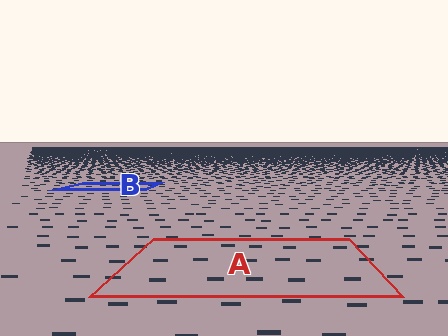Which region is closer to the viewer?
Region A is closer. The texture elements there are larger and more spread out.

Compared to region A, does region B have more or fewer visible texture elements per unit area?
Region B has more texture elements per unit area — they are packed more densely because it is farther away.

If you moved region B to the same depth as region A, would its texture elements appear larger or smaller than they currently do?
They would appear larger. At a closer depth, the same texture elements are projected at a bigger on-screen size.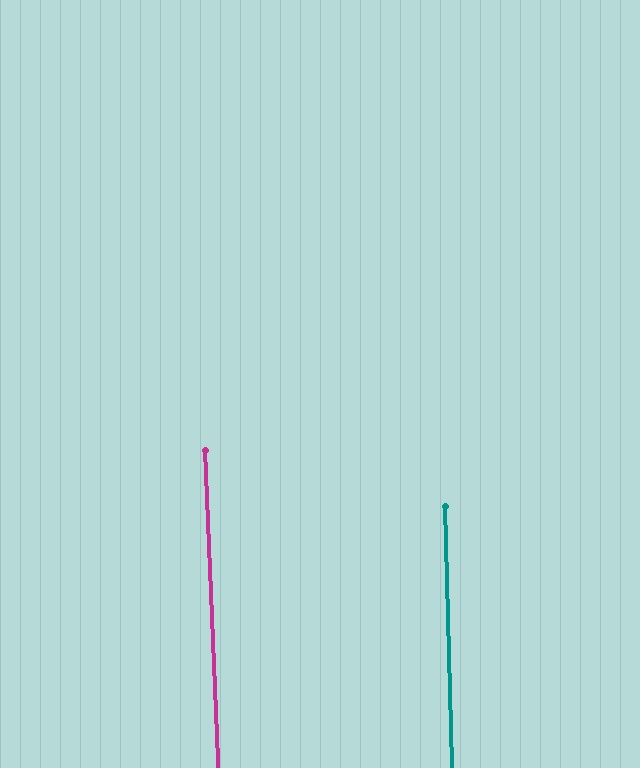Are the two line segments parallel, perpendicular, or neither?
Parallel — their directions differ by only 0.9°.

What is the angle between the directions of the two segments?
Approximately 1 degree.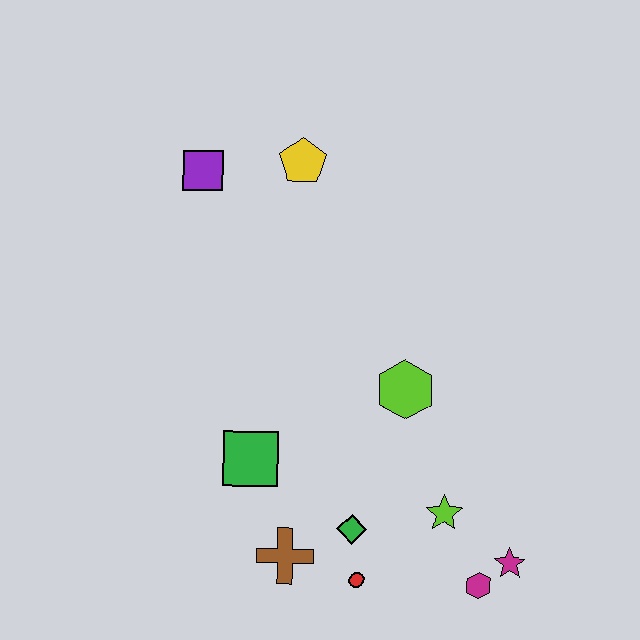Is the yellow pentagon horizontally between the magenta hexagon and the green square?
Yes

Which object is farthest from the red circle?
The purple square is farthest from the red circle.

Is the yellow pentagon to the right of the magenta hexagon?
No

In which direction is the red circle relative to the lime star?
The red circle is to the left of the lime star.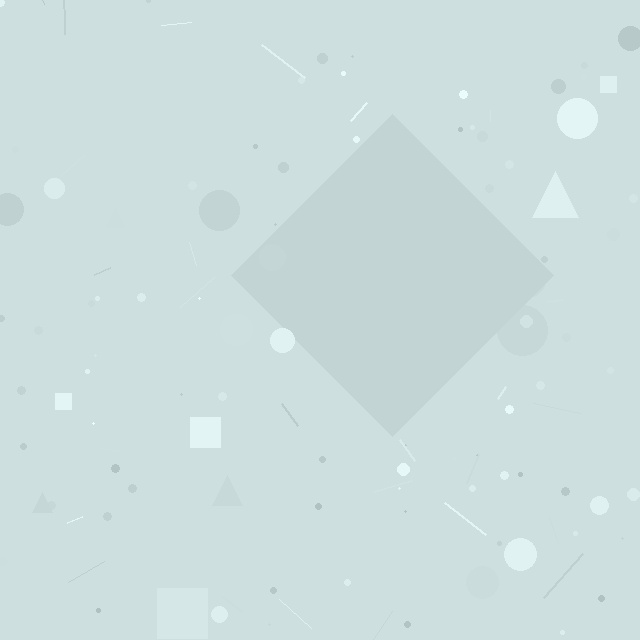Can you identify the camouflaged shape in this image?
The camouflaged shape is a diamond.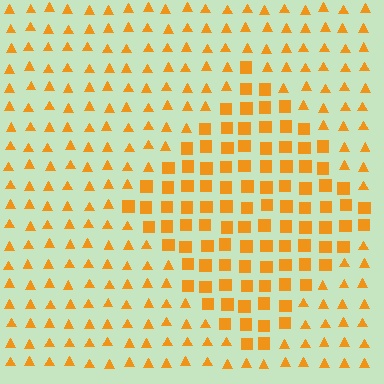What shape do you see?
I see a diamond.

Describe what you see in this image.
The image is filled with small orange elements arranged in a uniform grid. A diamond-shaped region contains squares, while the surrounding area contains triangles. The boundary is defined purely by the change in element shape.